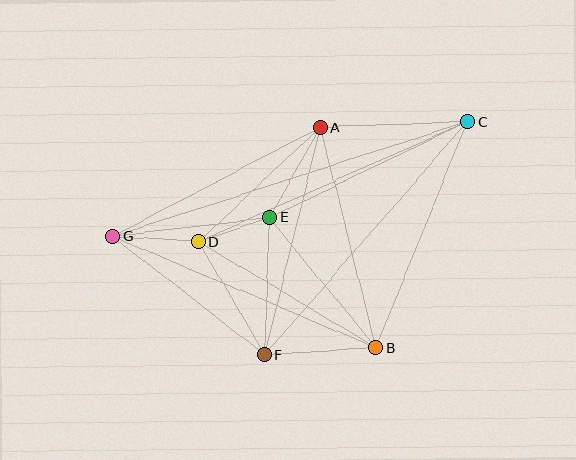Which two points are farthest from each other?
Points C and G are farthest from each other.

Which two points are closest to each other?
Points D and E are closest to each other.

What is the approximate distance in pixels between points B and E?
The distance between B and E is approximately 168 pixels.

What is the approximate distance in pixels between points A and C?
The distance between A and C is approximately 147 pixels.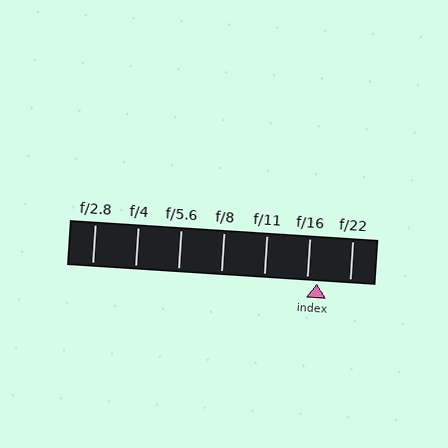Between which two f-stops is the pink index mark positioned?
The index mark is between f/16 and f/22.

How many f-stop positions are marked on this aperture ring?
There are 7 f-stop positions marked.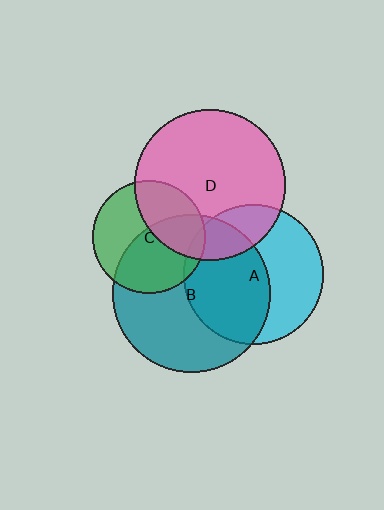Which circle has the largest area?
Circle B (teal).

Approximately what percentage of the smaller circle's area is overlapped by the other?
Approximately 20%.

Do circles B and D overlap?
Yes.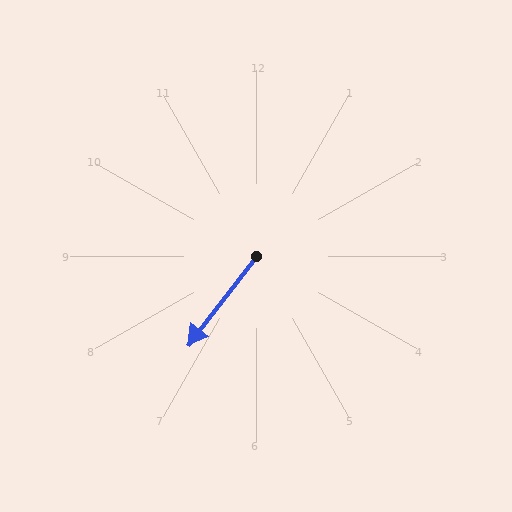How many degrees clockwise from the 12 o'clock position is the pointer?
Approximately 217 degrees.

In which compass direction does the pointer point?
Southwest.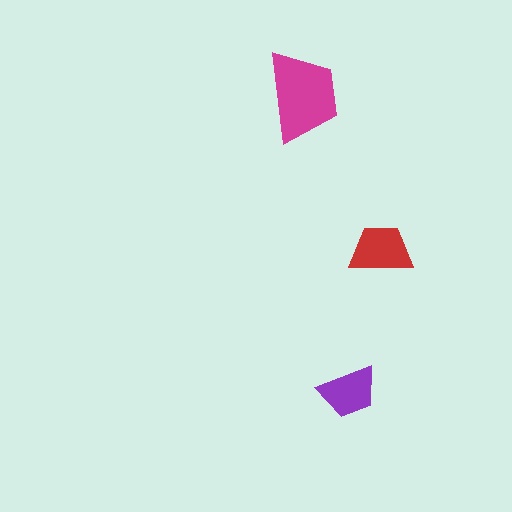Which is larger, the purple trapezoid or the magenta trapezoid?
The magenta one.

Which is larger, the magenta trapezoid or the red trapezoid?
The magenta one.